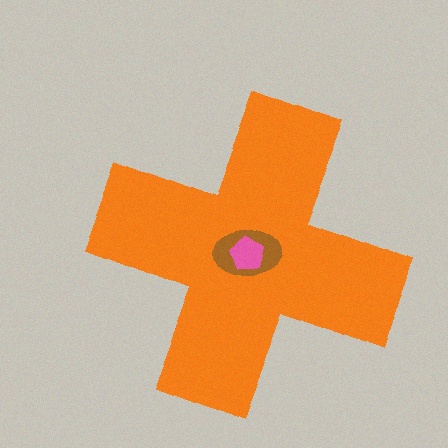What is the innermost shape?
The pink pentagon.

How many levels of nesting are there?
3.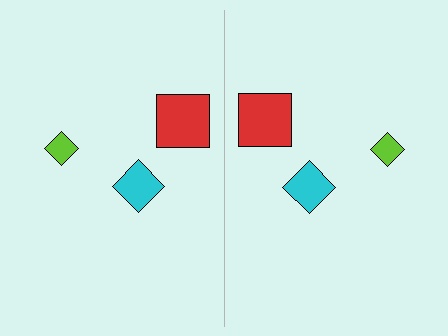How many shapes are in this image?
There are 6 shapes in this image.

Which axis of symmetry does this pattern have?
The pattern has a vertical axis of symmetry running through the center of the image.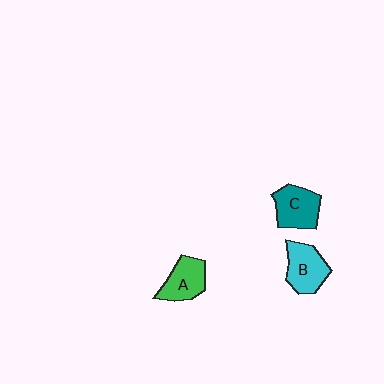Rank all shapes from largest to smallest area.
From largest to smallest: B (cyan), C (teal), A (green).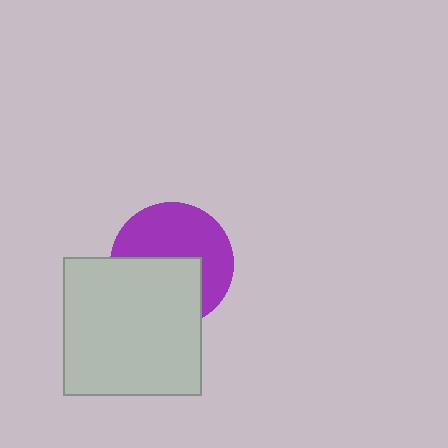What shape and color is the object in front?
The object in front is a light gray square.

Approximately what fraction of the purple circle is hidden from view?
Roughly 44% of the purple circle is hidden behind the light gray square.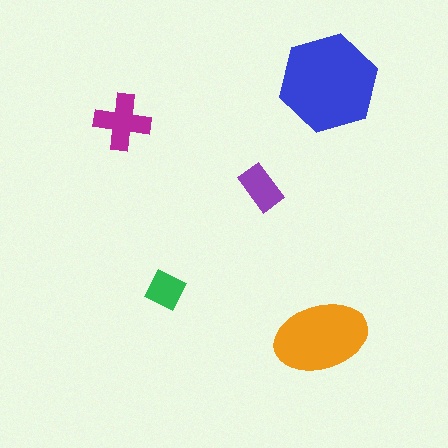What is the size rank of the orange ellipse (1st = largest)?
2nd.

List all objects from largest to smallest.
The blue hexagon, the orange ellipse, the magenta cross, the purple rectangle, the green diamond.